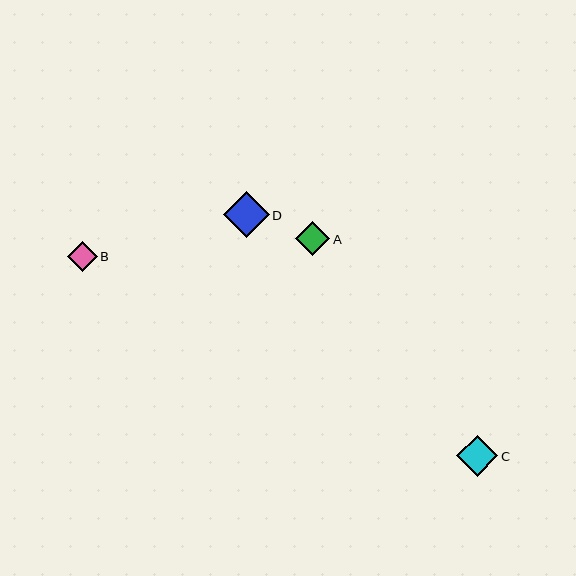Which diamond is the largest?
Diamond D is the largest with a size of approximately 46 pixels.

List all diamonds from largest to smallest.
From largest to smallest: D, C, A, B.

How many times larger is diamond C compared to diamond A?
Diamond C is approximately 1.2 times the size of diamond A.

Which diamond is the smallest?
Diamond B is the smallest with a size of approximately 29 pixels.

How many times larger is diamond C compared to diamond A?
Diamond C is approximately 1.2 times the size of diamond A.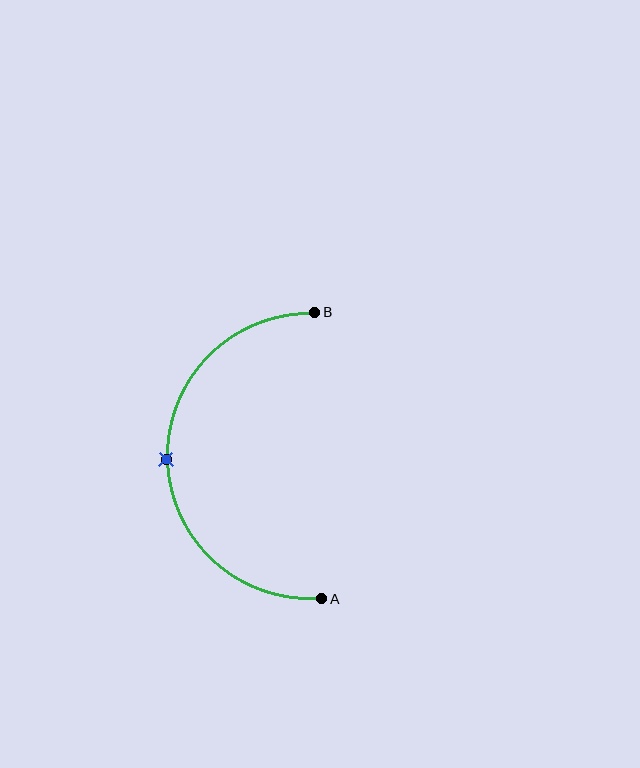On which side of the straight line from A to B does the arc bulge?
The arc bulges to the left of the straight line connecting A and B.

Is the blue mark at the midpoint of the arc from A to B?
Yes. The blue mark lies on the arc at equal arc-length from both A and B — it is the arc midpoint.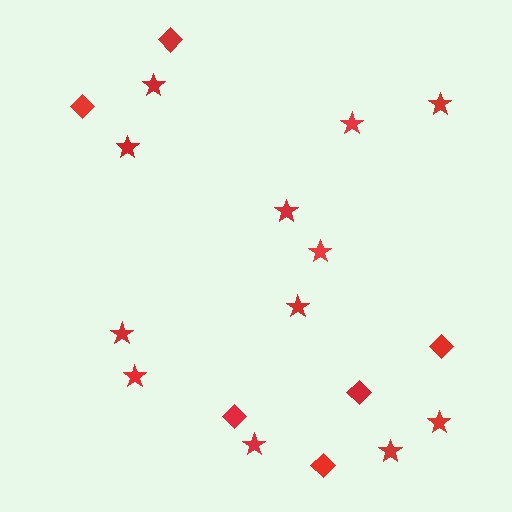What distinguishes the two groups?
There are 2 groups: one group of diamonds (6) and one group of stars (12).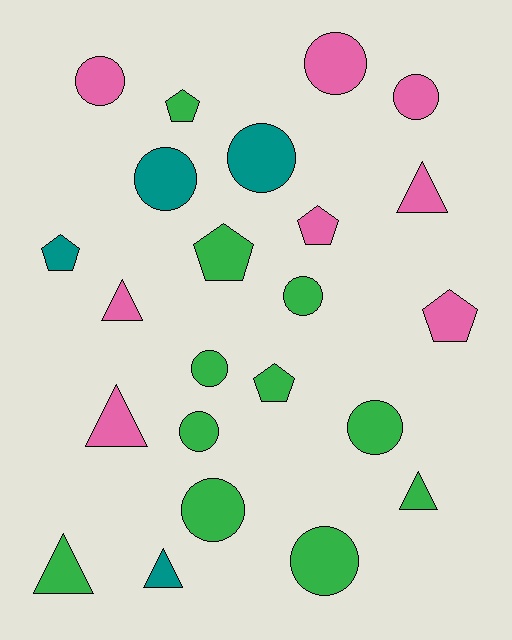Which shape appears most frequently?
Circle, with 11 objects.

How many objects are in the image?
There are 23 objects.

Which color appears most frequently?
Green, with 11 objects.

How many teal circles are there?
There are 2 teal circles.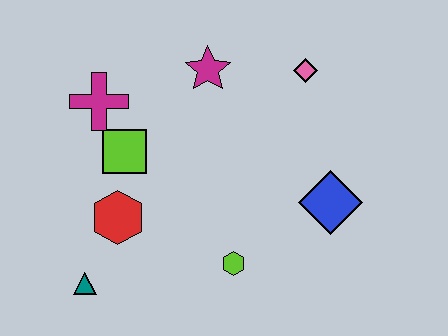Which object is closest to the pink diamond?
The magenta star is closest to the pink diamond.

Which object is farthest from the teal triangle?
The pink diamond is farthest from the teal triangle.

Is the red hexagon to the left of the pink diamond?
Yes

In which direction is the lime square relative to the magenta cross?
The lime square is below the magenta cross.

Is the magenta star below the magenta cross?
No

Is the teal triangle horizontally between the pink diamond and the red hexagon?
No